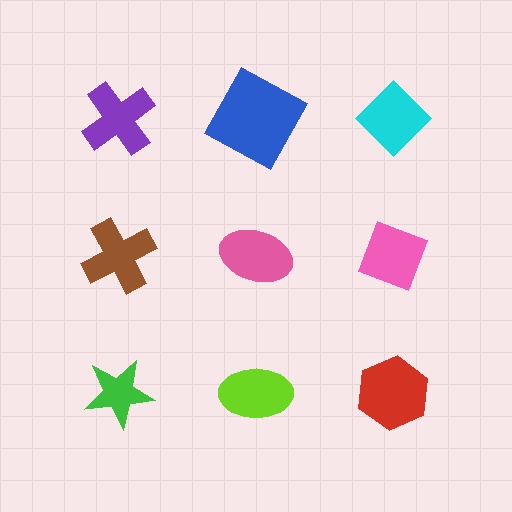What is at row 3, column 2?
A lime ellipse.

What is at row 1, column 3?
A cyan diamond.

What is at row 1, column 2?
A blue square.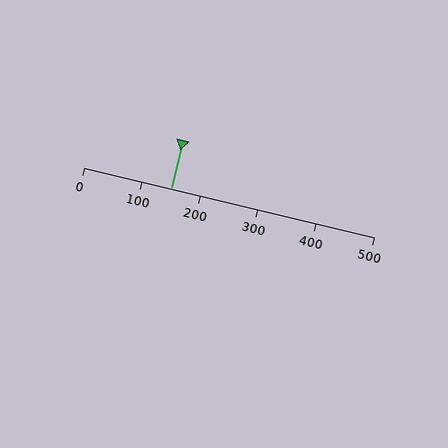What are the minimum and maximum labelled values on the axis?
The axis runs from 0 to 500.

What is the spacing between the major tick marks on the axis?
The major ticks are spaced 100 apart.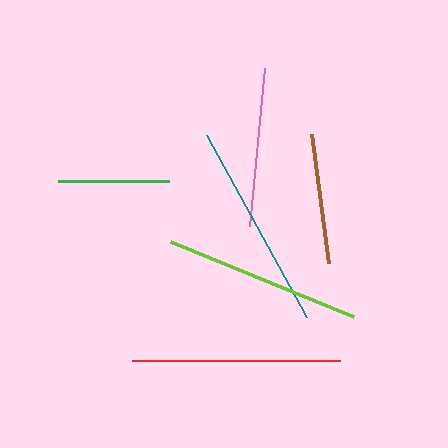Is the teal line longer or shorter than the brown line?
The teal line is longer than the brown line.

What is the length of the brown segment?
The brown segment is approximately 130 pixels long.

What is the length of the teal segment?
The teal segment is approximately 207 pixels long.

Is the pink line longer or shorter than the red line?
The red line is longer than the pink line.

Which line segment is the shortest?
The green line is the shortest at approximately 111 pixels.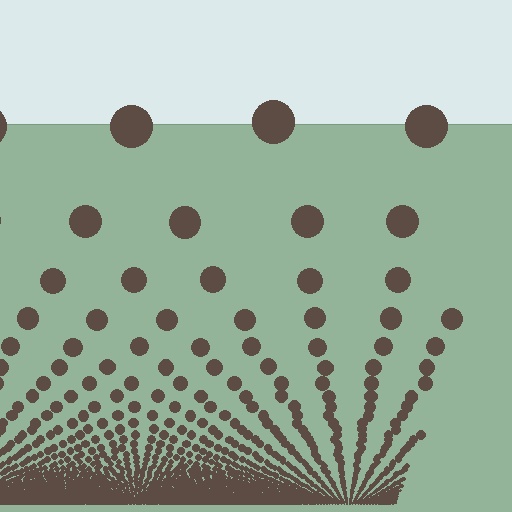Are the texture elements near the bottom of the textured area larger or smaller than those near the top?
Smaller. The gradient is inverted — elements near the bottom are smaller and denser.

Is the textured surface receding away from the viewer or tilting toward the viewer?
The surface appears to tilt toward the viewer. Texture elements get larger and sparser toward the top.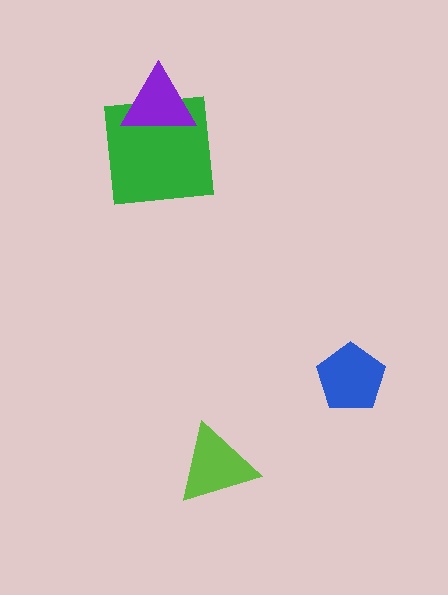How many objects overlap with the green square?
1 object overlaps with the green square.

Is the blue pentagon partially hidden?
No, no other shape covers it.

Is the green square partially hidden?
Yes, it is partially covered by another shape.